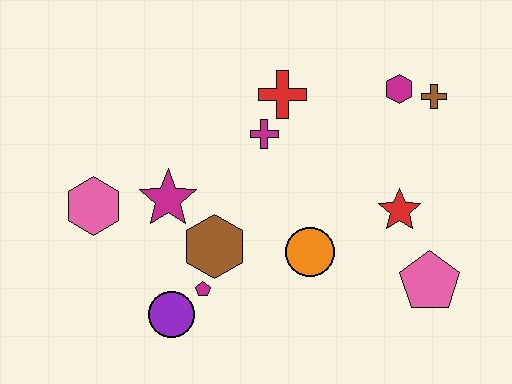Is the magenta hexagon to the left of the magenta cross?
No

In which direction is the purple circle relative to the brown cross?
The purple circle is to the left of the brown cross.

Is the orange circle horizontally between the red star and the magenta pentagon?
Yes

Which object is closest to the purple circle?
The magenta pentagon is closest to the purple circle.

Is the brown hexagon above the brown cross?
No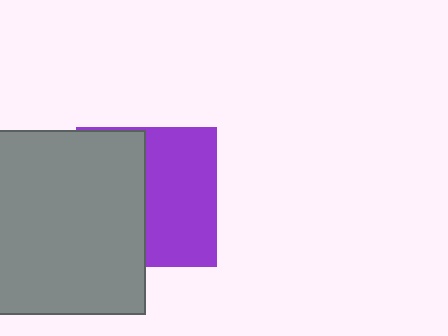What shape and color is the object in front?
The object in front is a gray square.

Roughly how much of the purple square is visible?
About half of it is visible (roughly 51%).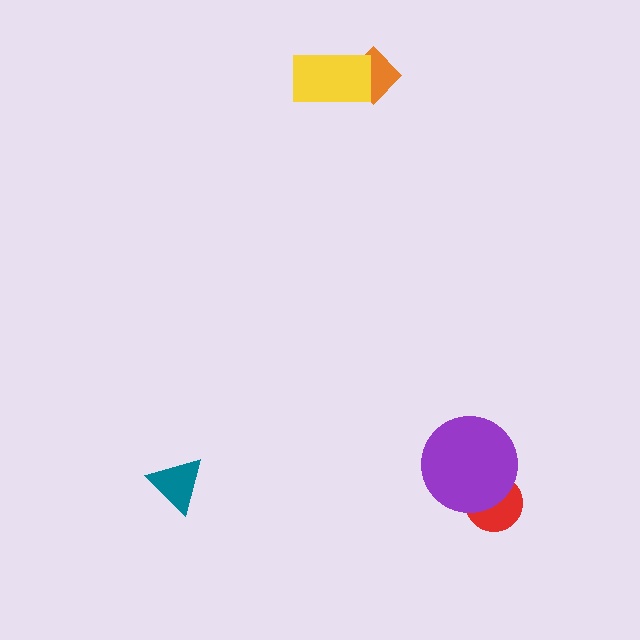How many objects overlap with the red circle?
1 object overlaps with the red circle.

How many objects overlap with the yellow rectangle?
1 object overlaps with the yellow rectangle.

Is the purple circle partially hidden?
No, no other shape covers it.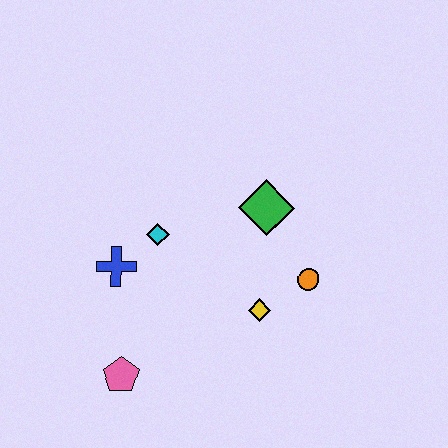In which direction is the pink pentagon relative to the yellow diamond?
The pink pentagon is to the left of the yellow diamond.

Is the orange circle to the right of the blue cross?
Yes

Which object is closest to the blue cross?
The cyan diamond is closest to the blue cross.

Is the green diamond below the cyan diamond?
No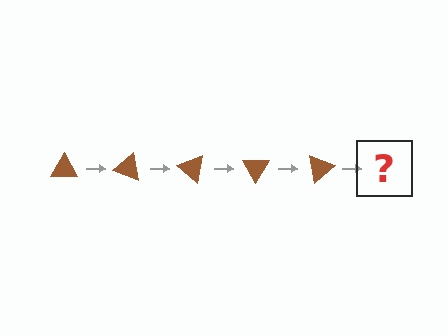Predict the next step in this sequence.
The next step is a brown triangle rotated 100 degrees.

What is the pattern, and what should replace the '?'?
The pattern is that the triangle rotates 20 degrees each step. The '?' should be a brown triangle rotated 100 degrees.